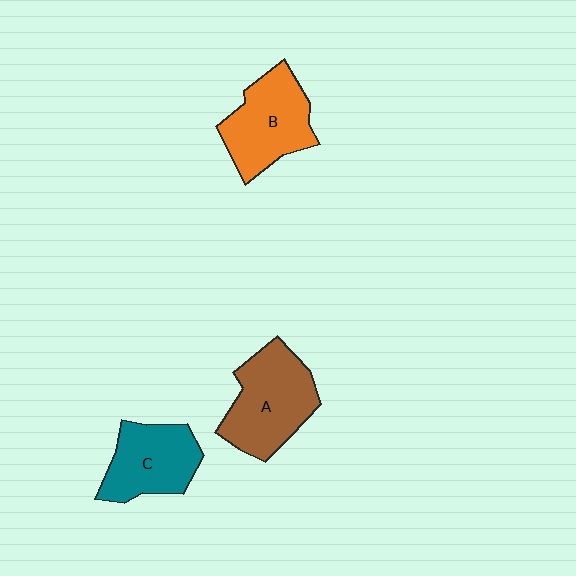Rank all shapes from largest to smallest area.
From largest to smallest: A (brown), B (orange), C (teal).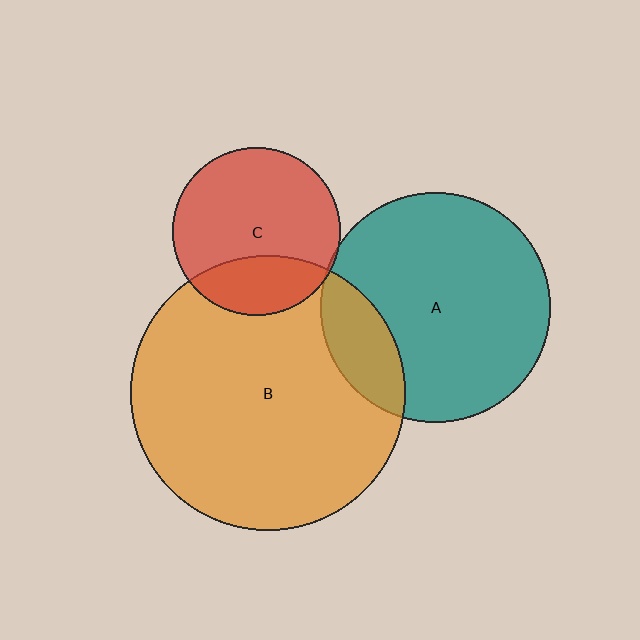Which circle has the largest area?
Circle B (orange).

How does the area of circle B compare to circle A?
Approximately 1.4 times.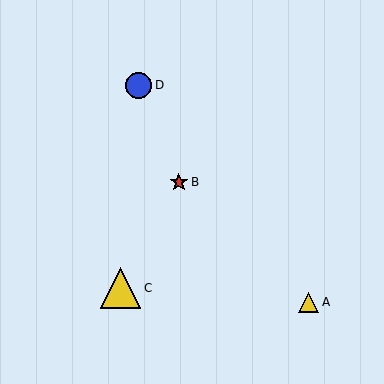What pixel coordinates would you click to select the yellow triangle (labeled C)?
Click at (120, 288) to select the yellow triangle C.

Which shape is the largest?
The yellow triangle (labeled C) is the largest.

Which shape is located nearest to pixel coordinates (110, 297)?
The yellow triangle (labeled C) at (120, 288) is nearest to that location.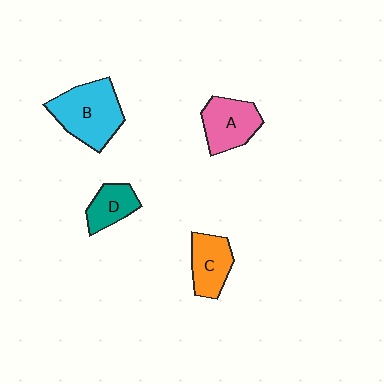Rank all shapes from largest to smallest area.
From largest to smallest: B (cyan), A (pink), C (orange), D (teal).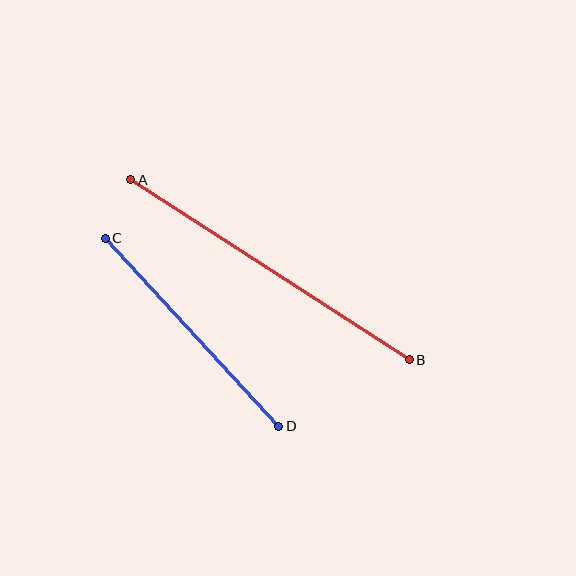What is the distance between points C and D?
The distance is approximately 256 pixels.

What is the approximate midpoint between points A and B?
The midpoint is at approximately (270, 270) pixels.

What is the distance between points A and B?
The distance is approximately 331 pixels.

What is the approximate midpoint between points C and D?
The midpoint is at approximately (192, 332) pixels.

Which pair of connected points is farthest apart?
Points A and B are farthest apart.